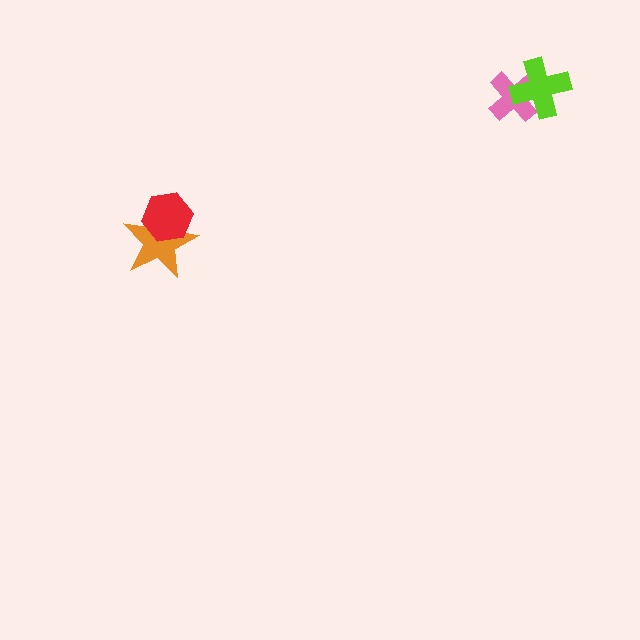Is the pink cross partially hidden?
Yes, it is partially covered by another shape.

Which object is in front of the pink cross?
The lime cross is in front of the pink cross.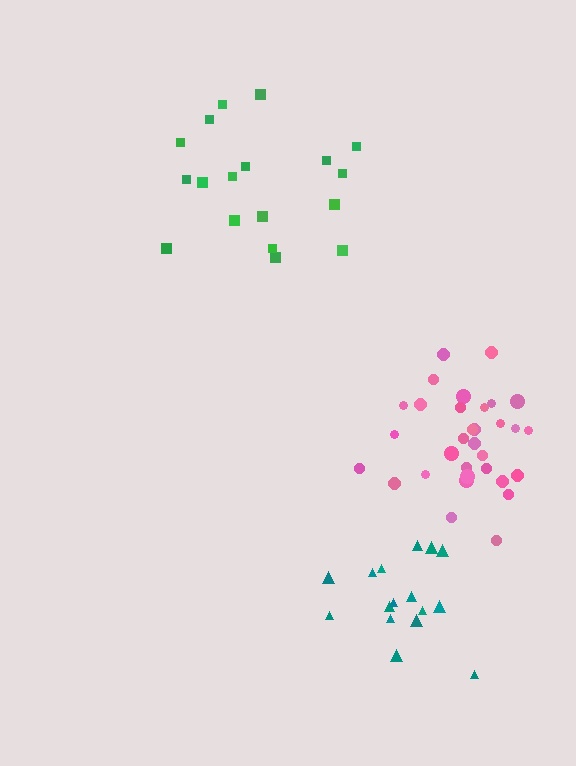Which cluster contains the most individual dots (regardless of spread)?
Pink (32).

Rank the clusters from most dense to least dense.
pink, teal, green.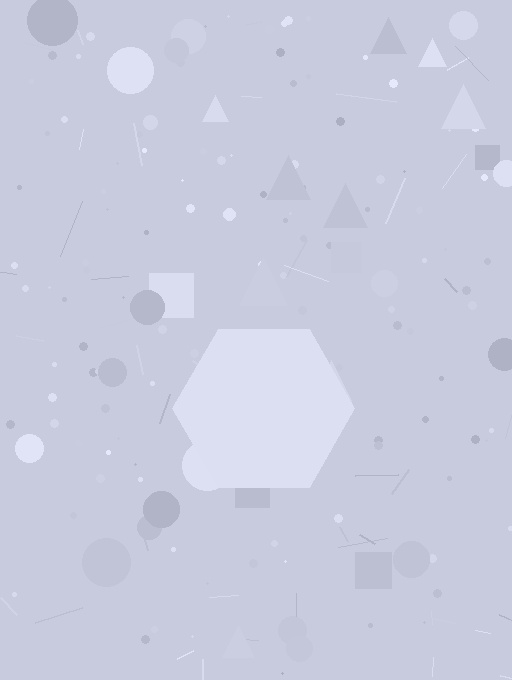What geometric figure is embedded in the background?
A hexagon is embedded in the background.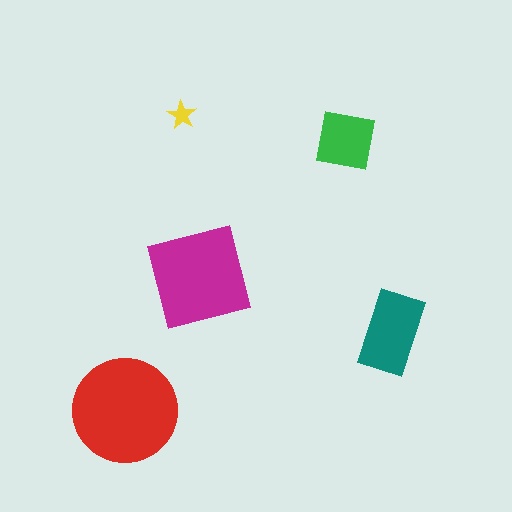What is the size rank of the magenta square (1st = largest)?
2nd.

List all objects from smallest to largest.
The yellow star, the green square, the teal rectangle, the magenta square, the red circle.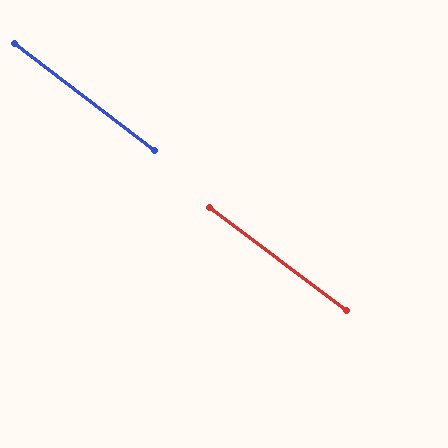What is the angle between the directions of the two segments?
Approximately 0 degrees.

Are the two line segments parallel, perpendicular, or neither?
Parallel — their directions differ by only 0.4°.